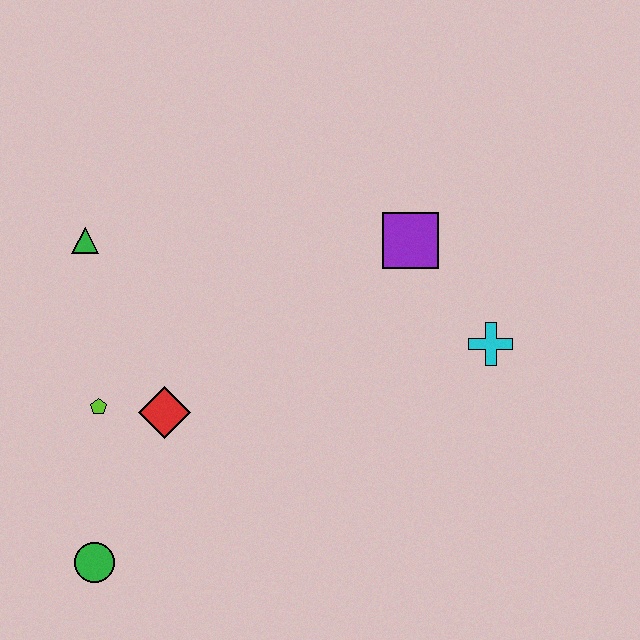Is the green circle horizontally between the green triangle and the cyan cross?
Yes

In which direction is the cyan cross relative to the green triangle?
The cyan cross is to the right of the green triangle.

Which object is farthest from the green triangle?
The cyan cross is farthest from the green triangle.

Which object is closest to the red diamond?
The lime pentagon is closest to the red diamond.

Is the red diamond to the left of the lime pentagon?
No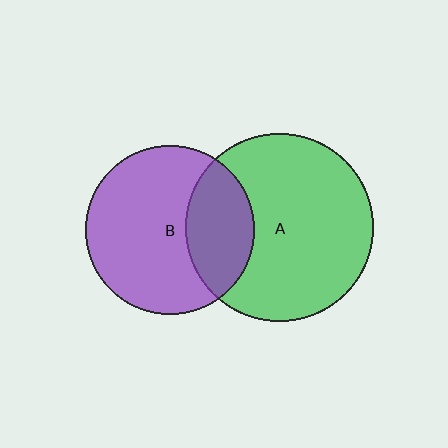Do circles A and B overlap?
Yes.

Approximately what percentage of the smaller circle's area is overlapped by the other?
Approximately 30%.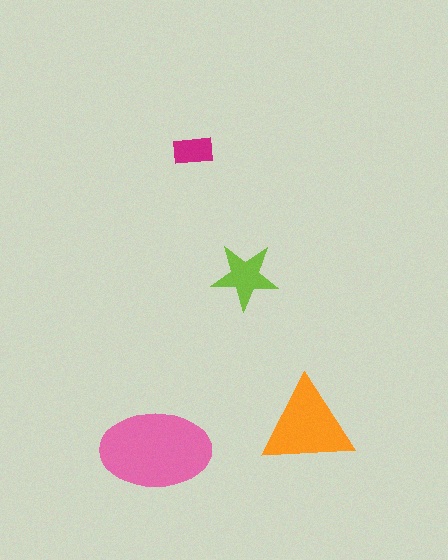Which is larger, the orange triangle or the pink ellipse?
The pink ellipse.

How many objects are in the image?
There are 4 objects in the image.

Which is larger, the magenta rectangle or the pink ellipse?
The pink ellipse.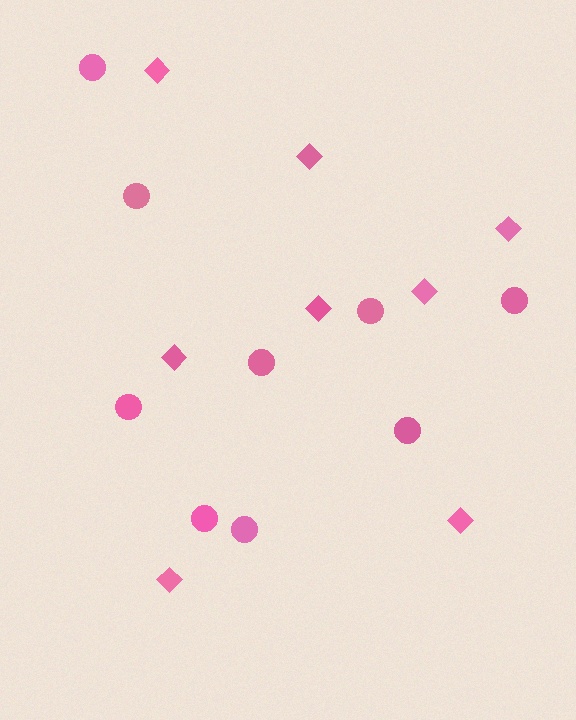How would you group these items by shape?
There are 2 groups: one group of circles (9) and one group of diamonds (8).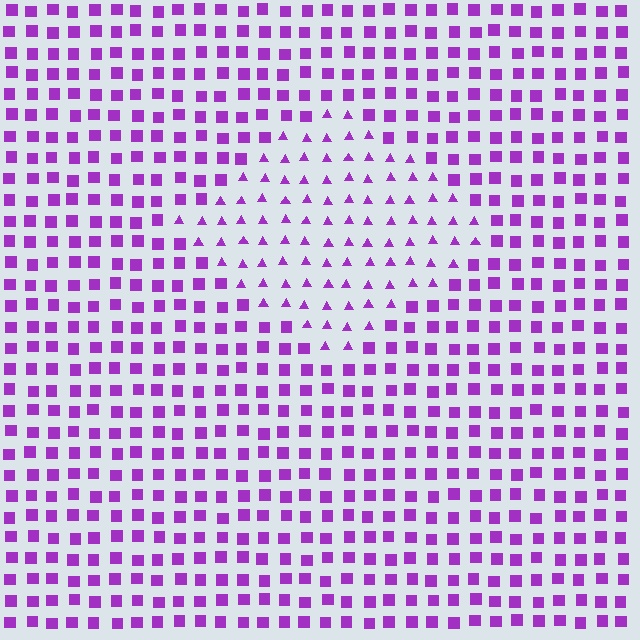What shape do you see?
I see a diamond.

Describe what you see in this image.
The image is filled with small purple elements arranged in a uniform grid. A diamond-shaped region contains triangles, while the surrounding area contains squares. The boundary is defined purely by the change in element shape.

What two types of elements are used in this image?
The image uses triangles inside the diamond region and squares outside it.